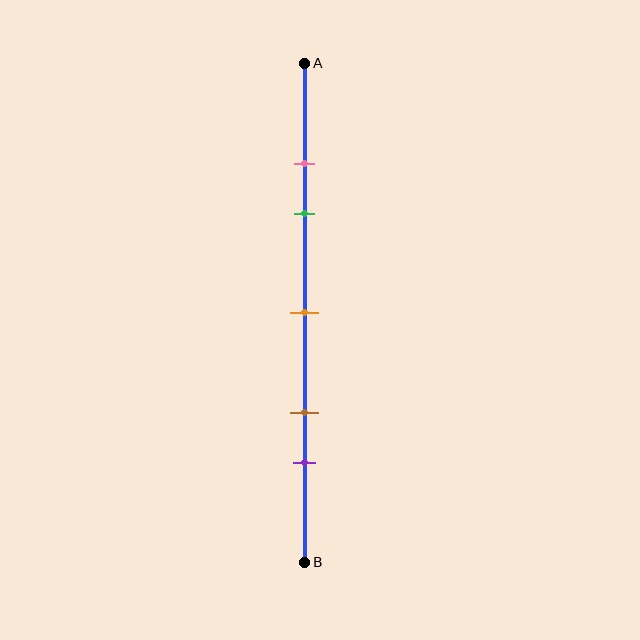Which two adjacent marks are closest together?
The pink and green marks are the closest adjacent pair.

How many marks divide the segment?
There are 5 marks dividing the segment.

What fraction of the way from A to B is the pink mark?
The pink mark is approximately 20% (0.2) of the way from A to B.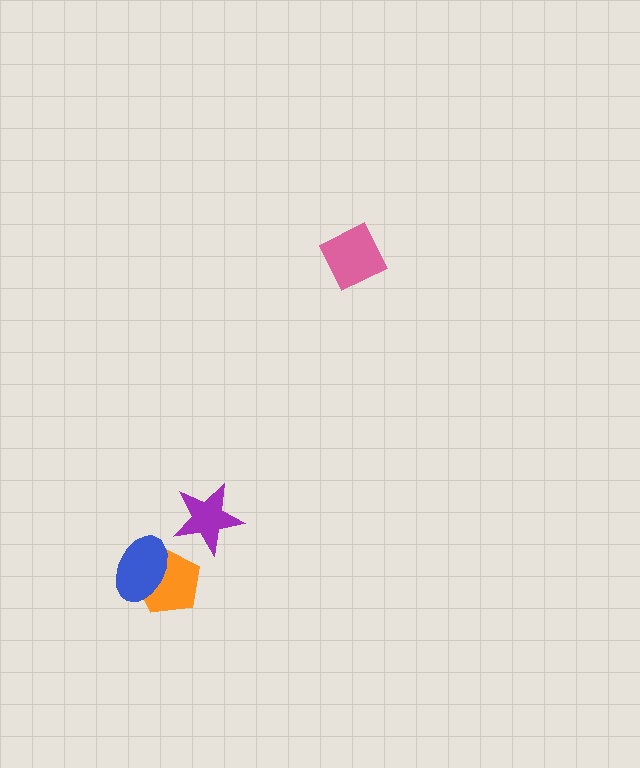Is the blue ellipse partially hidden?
No, no other shape covers it.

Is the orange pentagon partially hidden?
Yes, it is partially covered by another shape.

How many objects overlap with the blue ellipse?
1 object overlaps with the blue ellipse.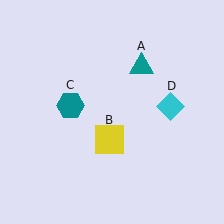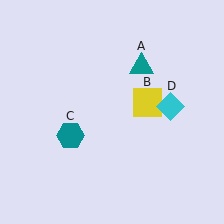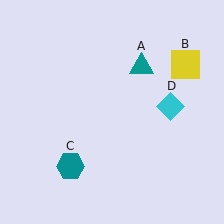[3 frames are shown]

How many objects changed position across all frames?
2 objects changed position: yellow square (object B), teal hexagon (object C).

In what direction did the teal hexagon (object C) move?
The teal hexagon (object C) moved down.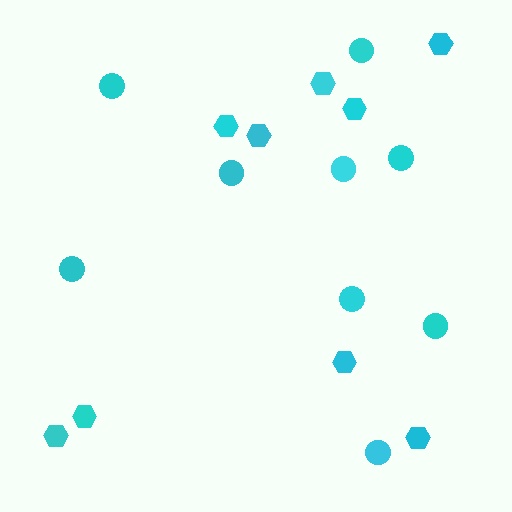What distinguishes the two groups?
There are 2 groups: one group of circles (9) and one group of hexagons (9).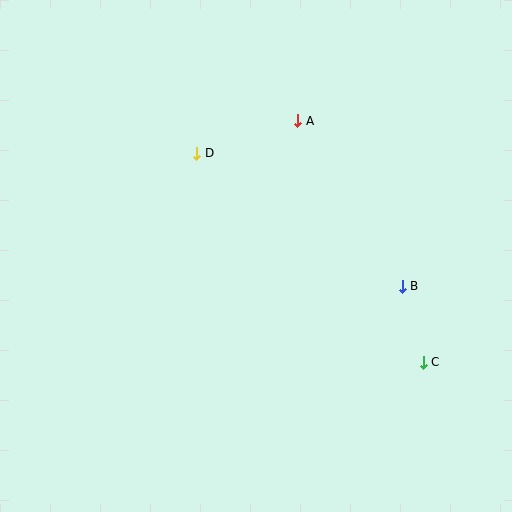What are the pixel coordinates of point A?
Point A is at (298, 121).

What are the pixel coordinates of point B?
Point B is at (402, 286).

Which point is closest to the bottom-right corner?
Point C is closest to the bottom-right corner.